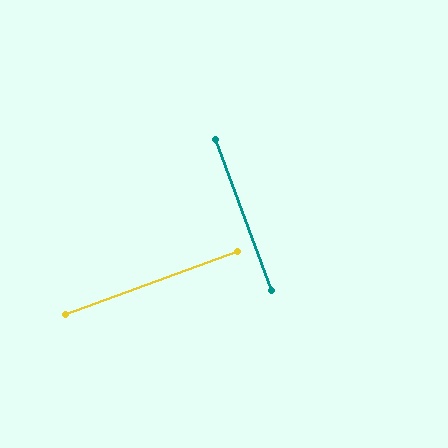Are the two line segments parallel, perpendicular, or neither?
Perpendicular — they meet at approximately 90°.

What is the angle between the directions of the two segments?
Approximately 90 degrees.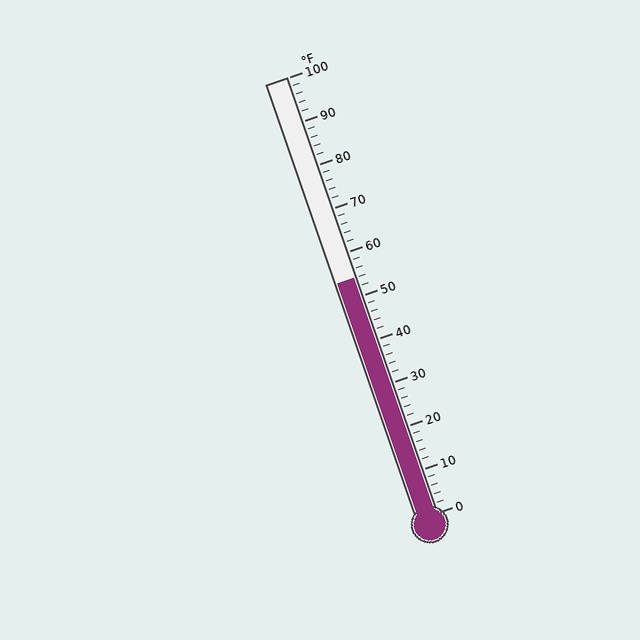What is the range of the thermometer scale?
The thermometer scale ranges from 0°F to 100°F.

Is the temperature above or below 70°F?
The temperature is below 70°F.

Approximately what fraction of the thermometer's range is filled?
The thermometer is filled to approximately 55% of its range.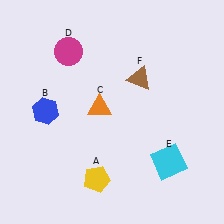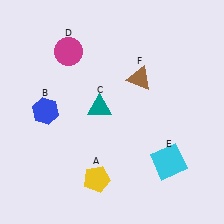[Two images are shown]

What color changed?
The triangle (C) changed from orange in Image 1 to teal in Image 2.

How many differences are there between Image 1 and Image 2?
There is 1 difference between the two images.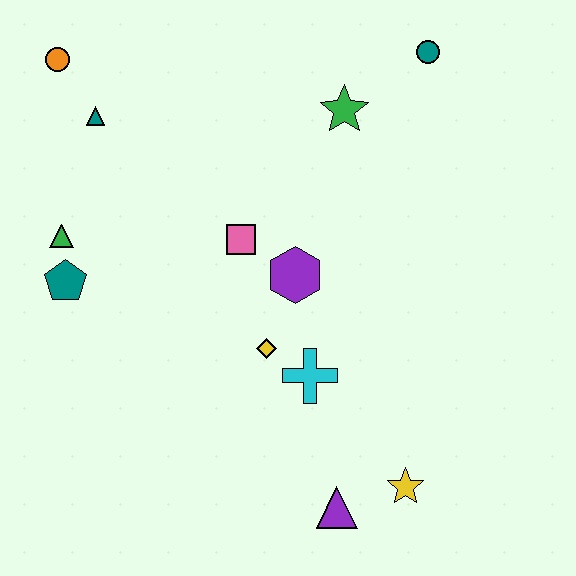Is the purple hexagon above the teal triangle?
No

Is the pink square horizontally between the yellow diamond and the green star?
No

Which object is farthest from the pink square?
The yellow star is farthest from the pink square.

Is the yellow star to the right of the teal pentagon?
Yes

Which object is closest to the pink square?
The purple hexagon is closest to the pink square.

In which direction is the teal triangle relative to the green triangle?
The teal triangle is above the green triangle.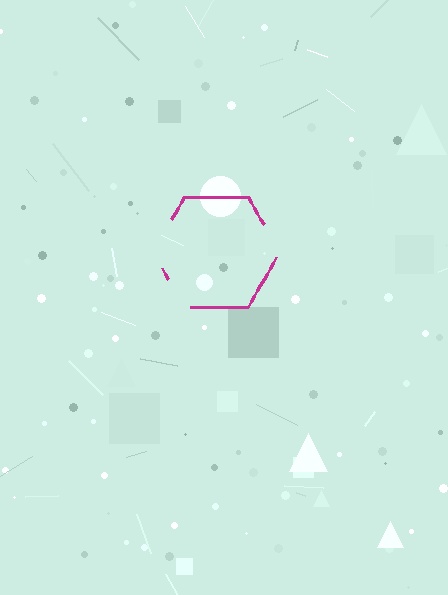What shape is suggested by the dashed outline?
The dashed outline suggests a hexagon.